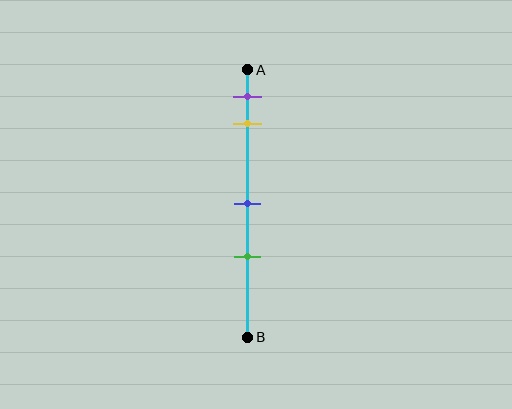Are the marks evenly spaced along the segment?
No, the marks are not evenly spaced.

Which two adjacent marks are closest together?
The purple and yellow marks are the closest adjacent pair.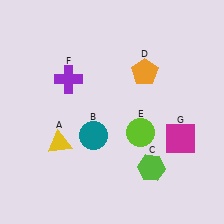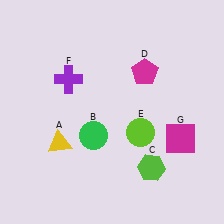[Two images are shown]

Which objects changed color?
B changed from teal to green. D changed from orange to magenta.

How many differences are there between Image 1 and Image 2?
There are 2 differences between the two images.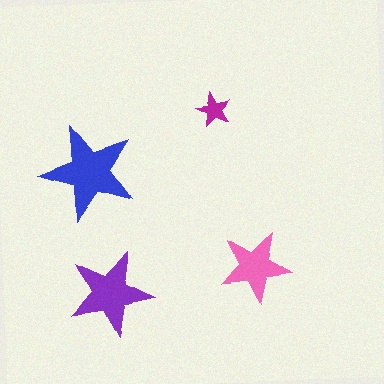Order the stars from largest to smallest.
the blue one, the purple one, the pink one, the magenta one.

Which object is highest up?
The magenta star is topmost.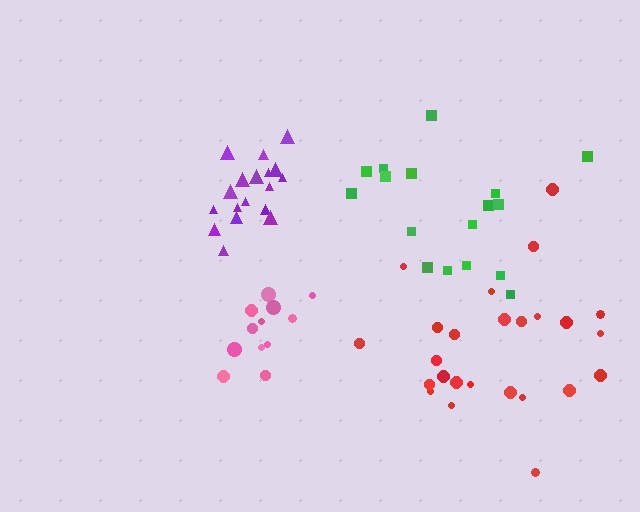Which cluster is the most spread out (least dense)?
Red.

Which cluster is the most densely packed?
Purple.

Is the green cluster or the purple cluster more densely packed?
Purple.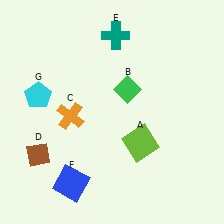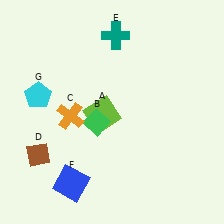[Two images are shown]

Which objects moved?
The objects that moved are: the lime square (A), the green diamond (B).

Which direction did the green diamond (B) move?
The green diamond (B) moved down.